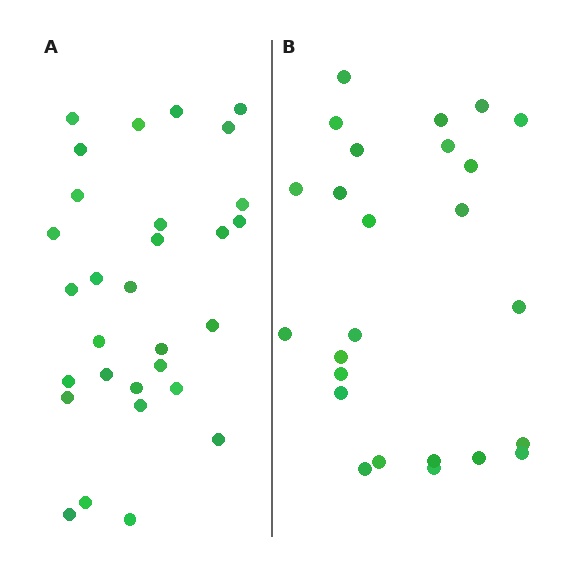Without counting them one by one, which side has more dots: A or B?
Region A (the left region) has more dots.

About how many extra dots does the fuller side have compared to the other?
Region A has about 5 more dots than region B.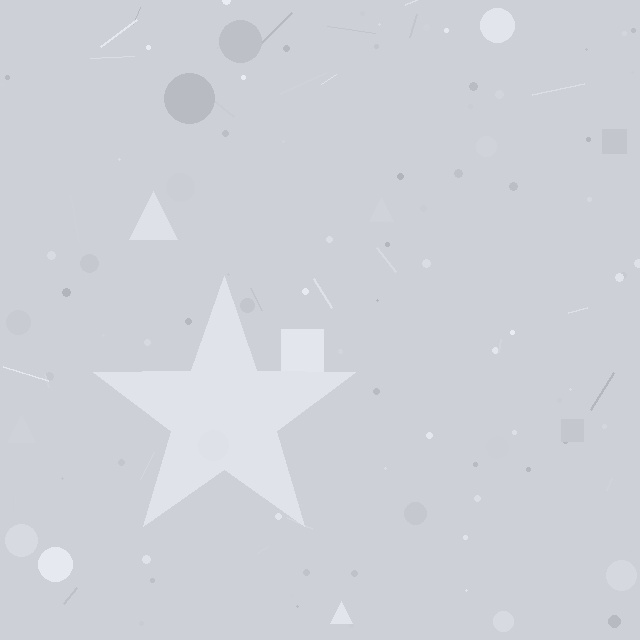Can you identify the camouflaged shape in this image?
The camouflaged shape is a star.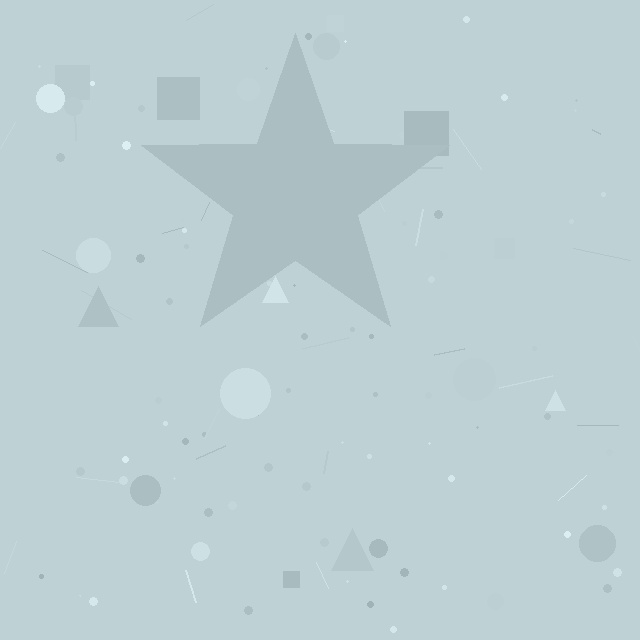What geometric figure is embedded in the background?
A star is embedded in the background.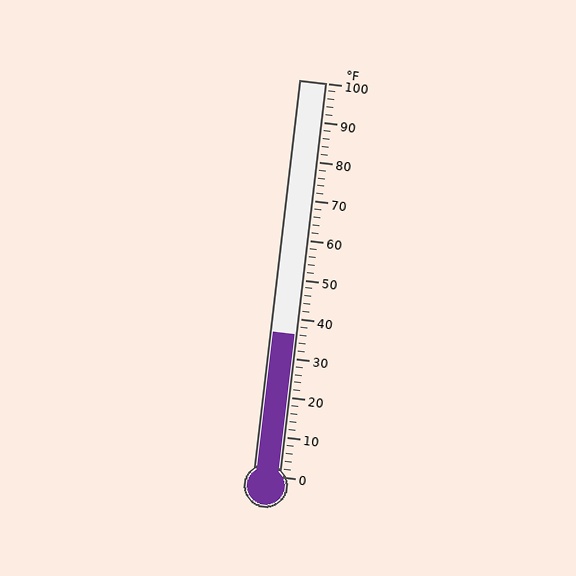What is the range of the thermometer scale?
The thermometer scale ranges from 0°F to 100°F.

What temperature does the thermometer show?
The thermometer shows approximately 36°F.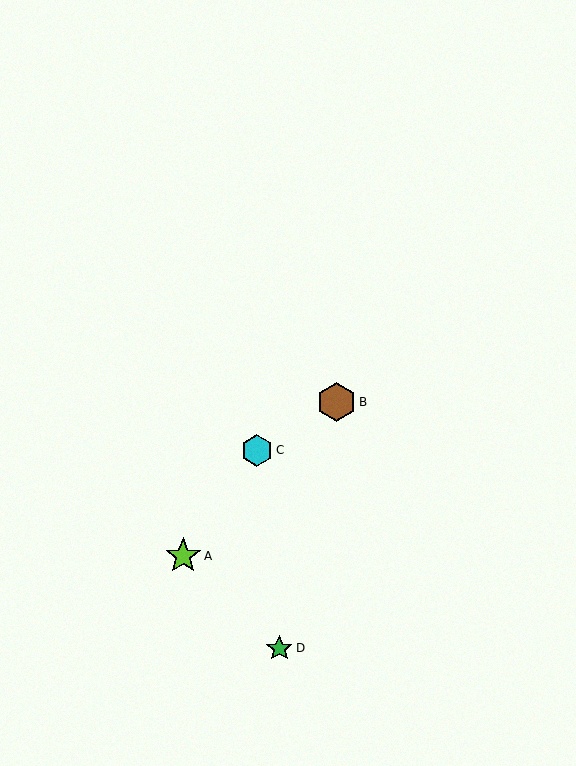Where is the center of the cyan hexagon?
The center of the cyan hexagon is at (257, 450).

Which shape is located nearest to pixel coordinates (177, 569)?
The lime star (labeled A) at (183, 556) is nearest to that location.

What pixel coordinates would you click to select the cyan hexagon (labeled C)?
Click at (257, 450) to select the cyan hexagon C.